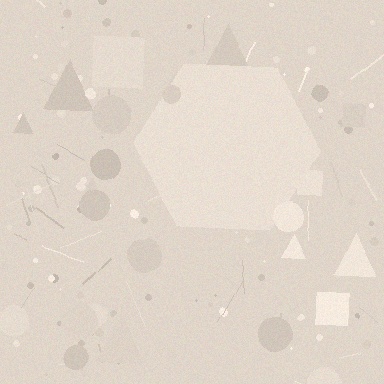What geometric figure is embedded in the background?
A hexagon is embedded in the background.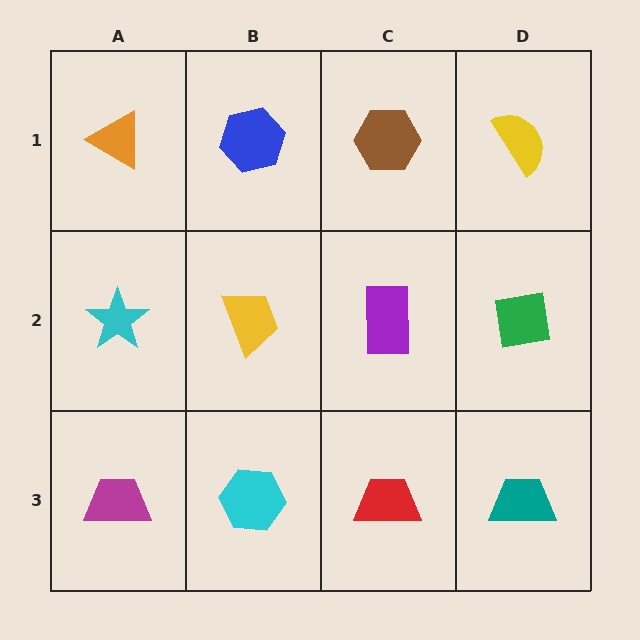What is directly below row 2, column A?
A magenta trapezoid.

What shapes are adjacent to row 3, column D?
A green square (row 2, column D), a red trapezoid (row 3, column C).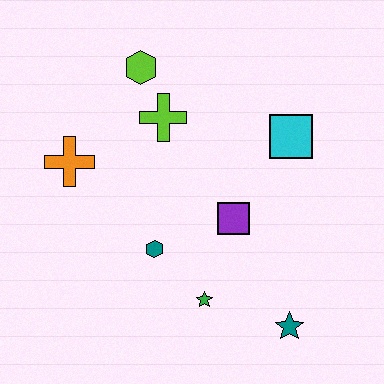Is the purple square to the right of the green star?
Yes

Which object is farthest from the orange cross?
The teal star is farthest from the orange cross.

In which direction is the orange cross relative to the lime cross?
The orange cross is to the left of the lime cross.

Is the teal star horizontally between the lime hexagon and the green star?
No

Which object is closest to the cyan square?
The purple square is closest to the cyan square.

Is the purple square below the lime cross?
Yes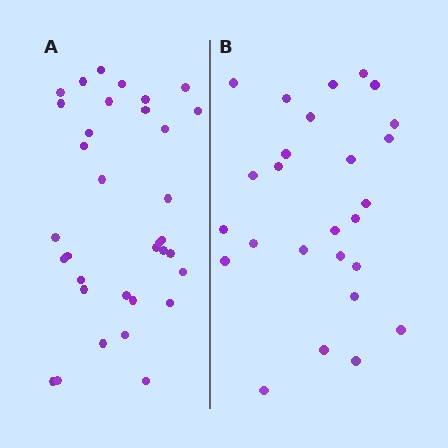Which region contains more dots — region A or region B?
Region A (the left region) has more dots.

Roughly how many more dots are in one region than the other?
Region A has roughly 8 or so more dots than region B.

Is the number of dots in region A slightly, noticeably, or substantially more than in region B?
Region A has noticeably more, but not dramatically so. The ratio is roughly 1.3 to 1.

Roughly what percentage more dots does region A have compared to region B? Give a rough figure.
About 30% more.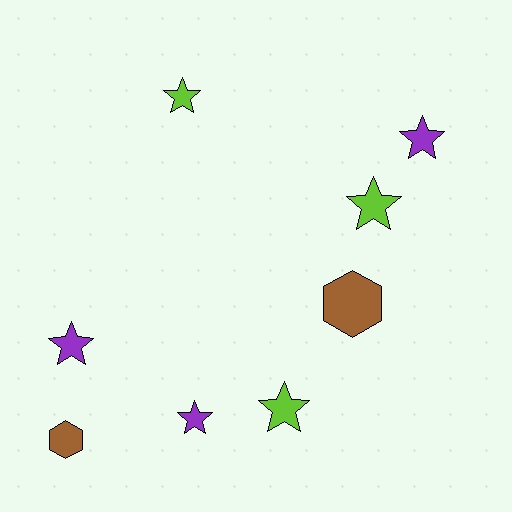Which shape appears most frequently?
Star, with 6 objects.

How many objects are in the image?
There are 8 objects.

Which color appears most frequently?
Lime, with 3 objects.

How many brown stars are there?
There are no brown stars.